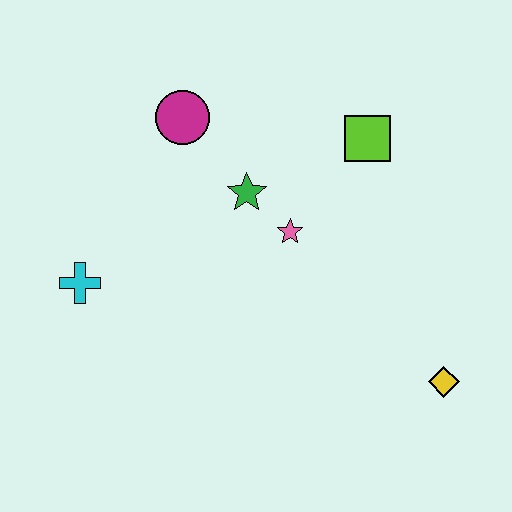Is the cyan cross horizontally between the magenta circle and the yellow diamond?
No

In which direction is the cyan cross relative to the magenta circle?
The cyan cross is below the magenta circle.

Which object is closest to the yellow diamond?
The pink star is closest to the yellow diamond.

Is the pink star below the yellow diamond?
No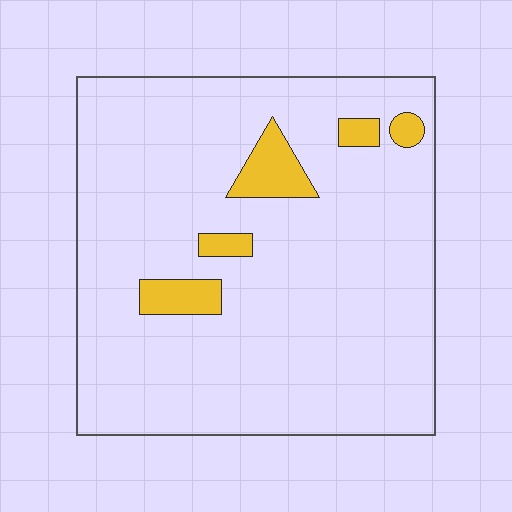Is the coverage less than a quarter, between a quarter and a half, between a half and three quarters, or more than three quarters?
Less than a quarter.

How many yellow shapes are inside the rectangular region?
5.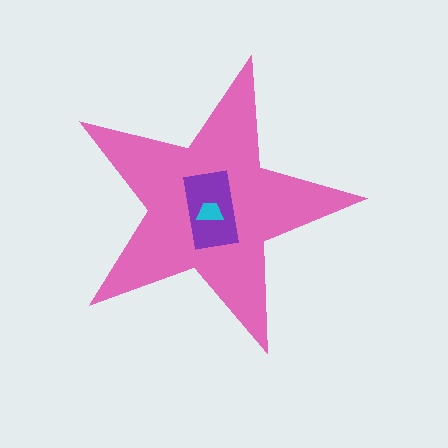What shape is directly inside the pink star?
The purple rectangle.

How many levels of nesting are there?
3.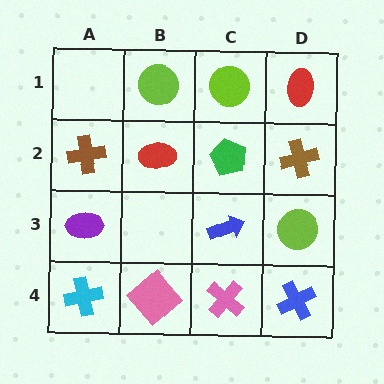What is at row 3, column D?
A lime circle.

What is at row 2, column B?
A red ellipse.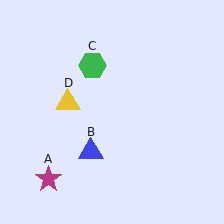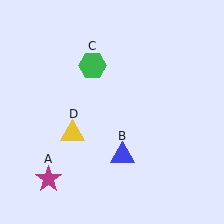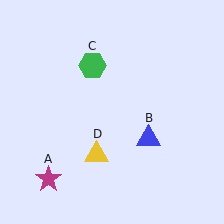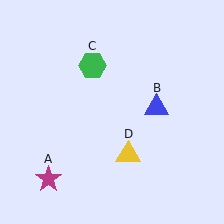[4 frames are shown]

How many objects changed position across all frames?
2 objects changed position: blue triangle (object B), yellow triangle (object D).